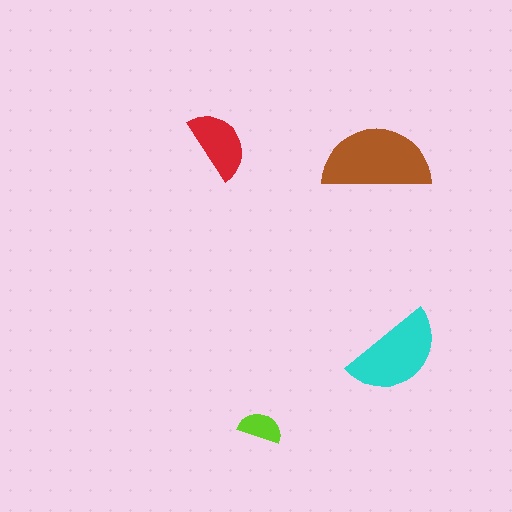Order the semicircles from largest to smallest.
the brown one, the cyan one, the red one, the lime one.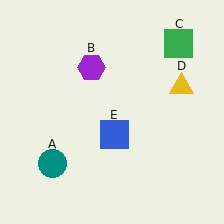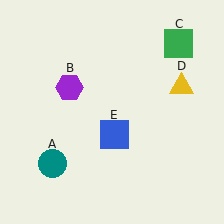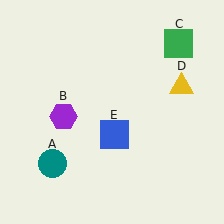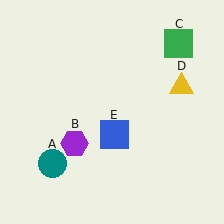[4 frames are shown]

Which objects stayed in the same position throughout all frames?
Teal circle (object A) and green square (object C) and yellow triangle (object D) and blue square (object E) remained stationary.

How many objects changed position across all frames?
1 object changed position: purple hexagon (object B).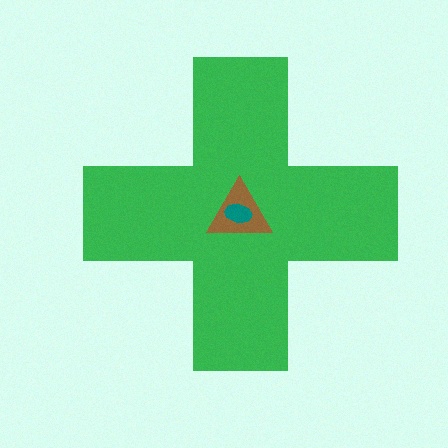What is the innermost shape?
The teal ellipse.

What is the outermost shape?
The green cross.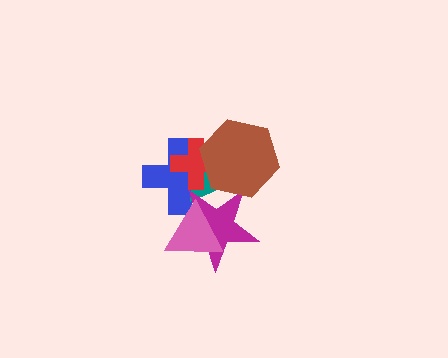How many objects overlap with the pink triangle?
2 objects overlap with the pink triangle.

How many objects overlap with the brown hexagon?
4 objects overlap with the brown hexagon.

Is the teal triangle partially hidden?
Yes, it is partially covered by another shape.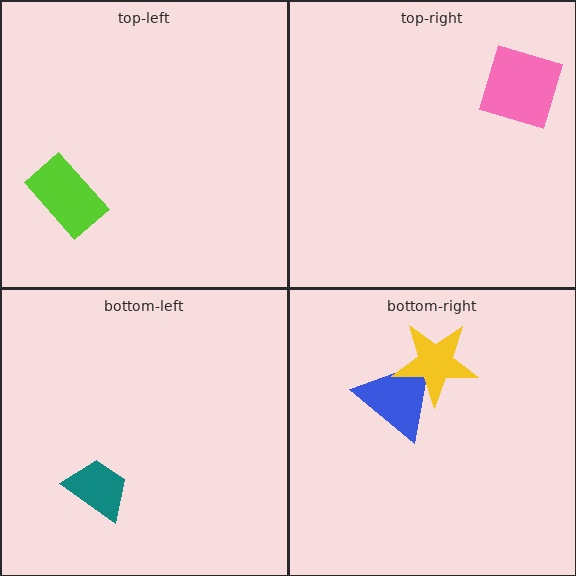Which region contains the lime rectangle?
The top-left region.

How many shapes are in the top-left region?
1.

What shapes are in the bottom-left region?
The teal trapezoid.